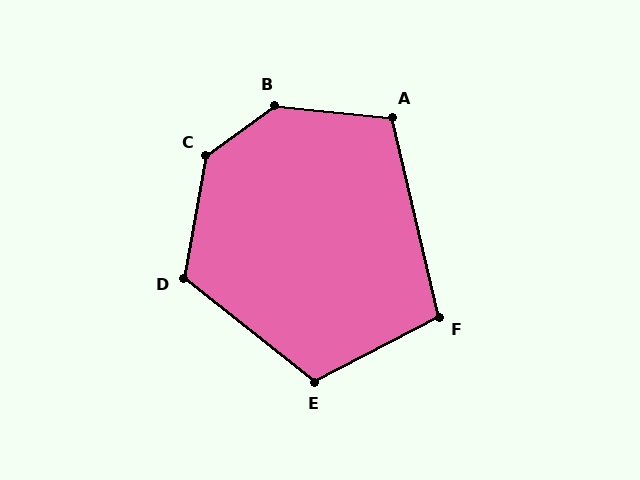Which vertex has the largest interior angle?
B, at approximately 138 degrees.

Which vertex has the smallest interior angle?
F, at approximately 104 degrees.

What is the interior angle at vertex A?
Approximately 109 degrees (obtuse).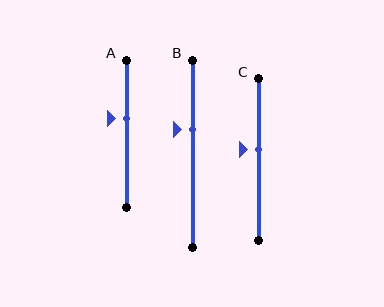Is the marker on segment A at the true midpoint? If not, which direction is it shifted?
No, the marker on segment A is shifted upward by about 11% of the segment length.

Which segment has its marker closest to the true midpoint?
Segment C has its marker closest to the true midpoint.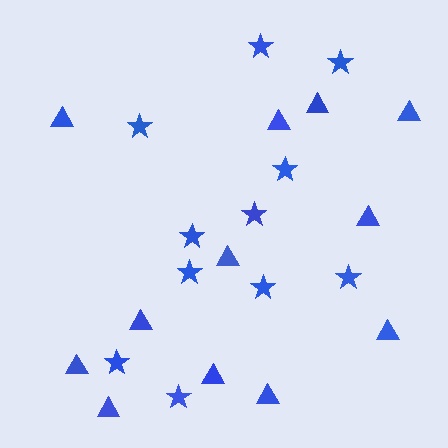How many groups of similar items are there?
There are 2 groups: one group of triangles (12) and one group of stars (11).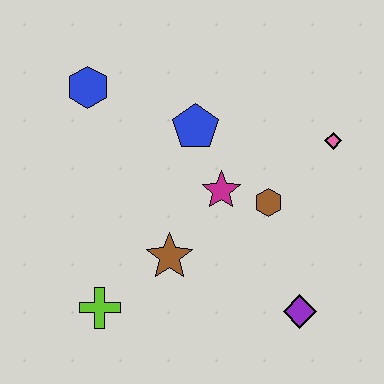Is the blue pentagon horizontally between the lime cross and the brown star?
No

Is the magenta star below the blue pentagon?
Yes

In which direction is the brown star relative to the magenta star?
The brown star is below the magenta star.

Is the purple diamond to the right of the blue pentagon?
Yes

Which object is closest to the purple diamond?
The brown hexagon is closest to the purple diamond.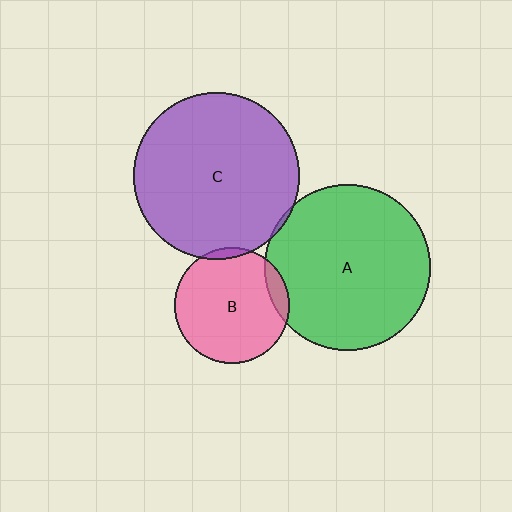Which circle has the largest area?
Circle C (purple).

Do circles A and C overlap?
Yes.